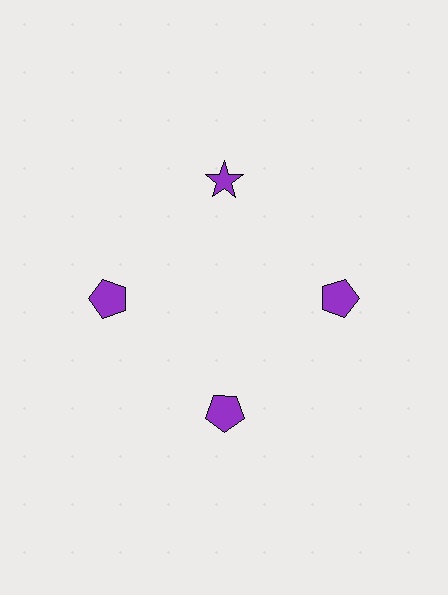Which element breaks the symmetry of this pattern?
The purple star at roughly the 12 o'clock position breaks the symmetry. All other shapes are purple pentagons.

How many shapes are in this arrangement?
There are 4 shapes arranged in a ring pattern.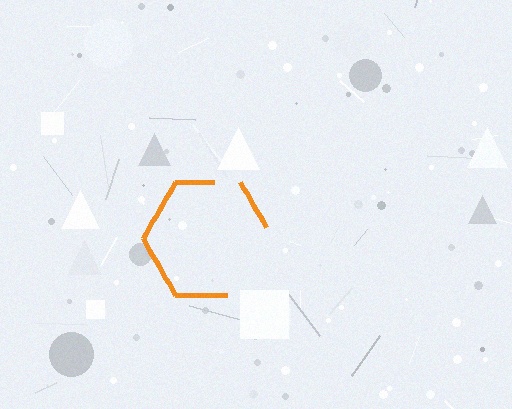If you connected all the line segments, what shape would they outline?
They would outline a hexagon.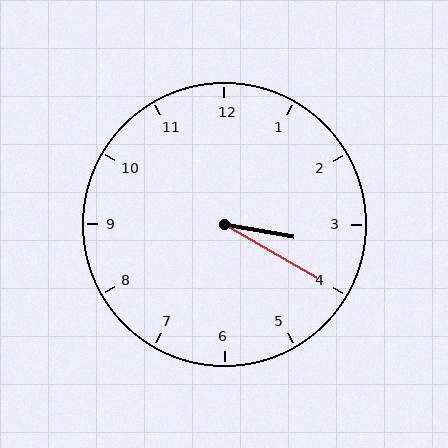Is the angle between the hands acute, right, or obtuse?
It is acute.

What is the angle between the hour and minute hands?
Approximately 20 degrees.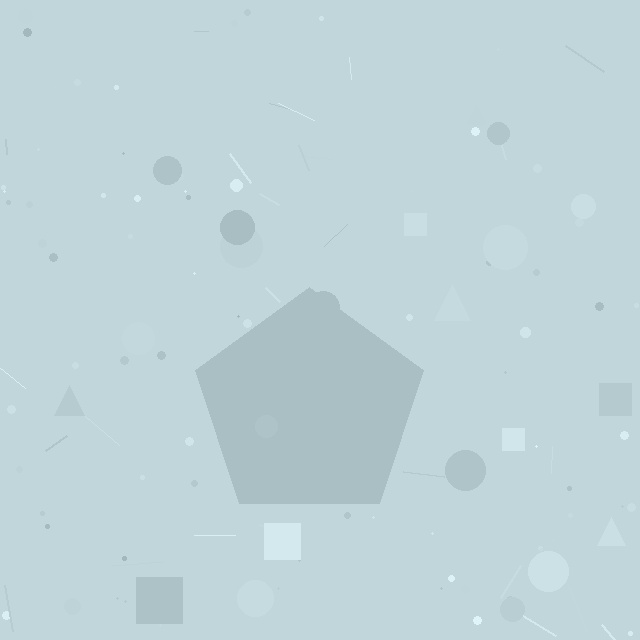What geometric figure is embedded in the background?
A pentagon is embedded in the background.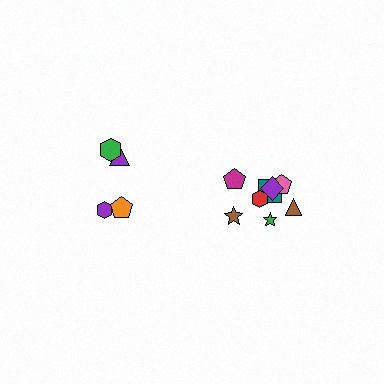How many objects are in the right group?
There are 8 objects.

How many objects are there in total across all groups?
There are 12 objects.